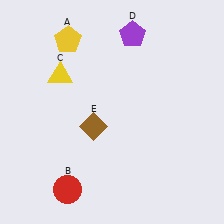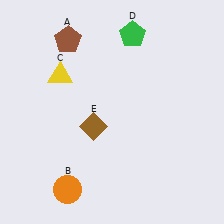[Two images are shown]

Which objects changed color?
A changed from yellow to brown. B changed from red to orange. D changed from purple to green.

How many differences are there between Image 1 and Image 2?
There are 3 differences between the two images.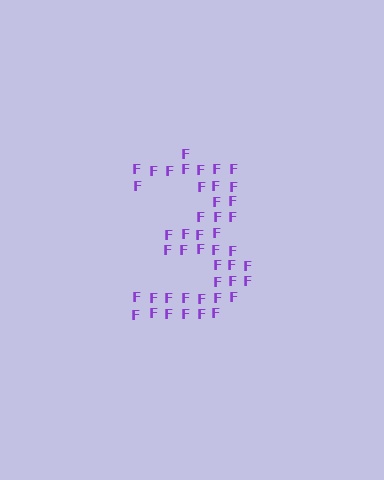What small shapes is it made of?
It is made of small letter F's.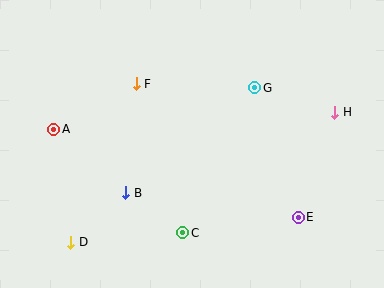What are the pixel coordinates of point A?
Point A is at (54, 129).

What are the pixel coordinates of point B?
Point B is at (126, 193).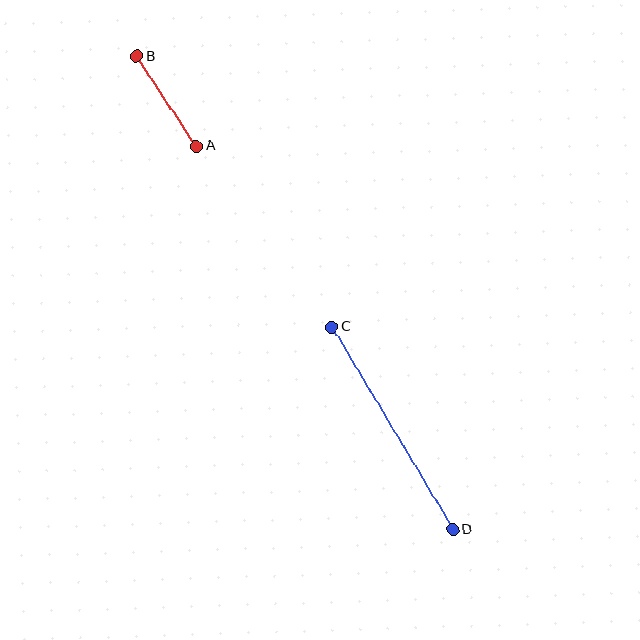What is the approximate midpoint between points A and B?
The midpoint is at approximately (166, 101) pixels.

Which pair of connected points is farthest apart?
Points C and D are farthest apart.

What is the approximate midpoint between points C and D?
The midpoint is at approximately (392, 428) pixels.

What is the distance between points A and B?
The distance is approximately 108 pixels.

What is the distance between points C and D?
The distance is approximately 236 pixels.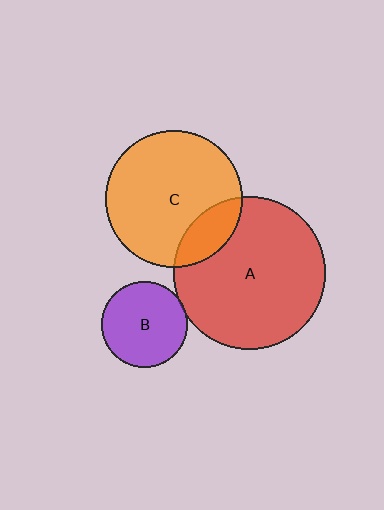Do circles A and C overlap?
Yes.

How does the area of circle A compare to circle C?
Approximately 1.2 times.